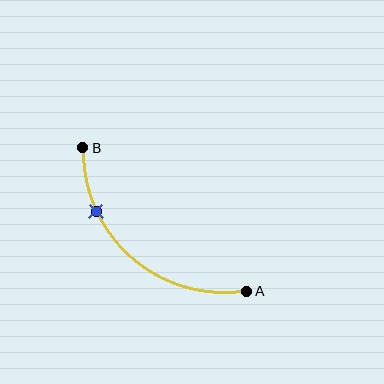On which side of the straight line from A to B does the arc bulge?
The arc bulges below and to the left of the straight line connecting A and B.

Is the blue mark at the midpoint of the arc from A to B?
No. The blue mark lies on the arc but is closer to endpoint B. The arc midpoint would be at the point on the curve equidistant along the arc from both A and B.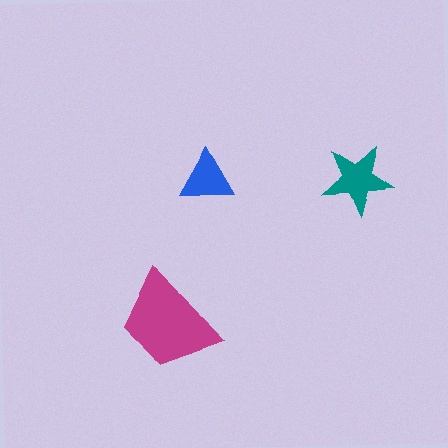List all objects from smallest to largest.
The blue triangle, the teal star, the magenta trapezoid.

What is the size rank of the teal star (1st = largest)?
2nd.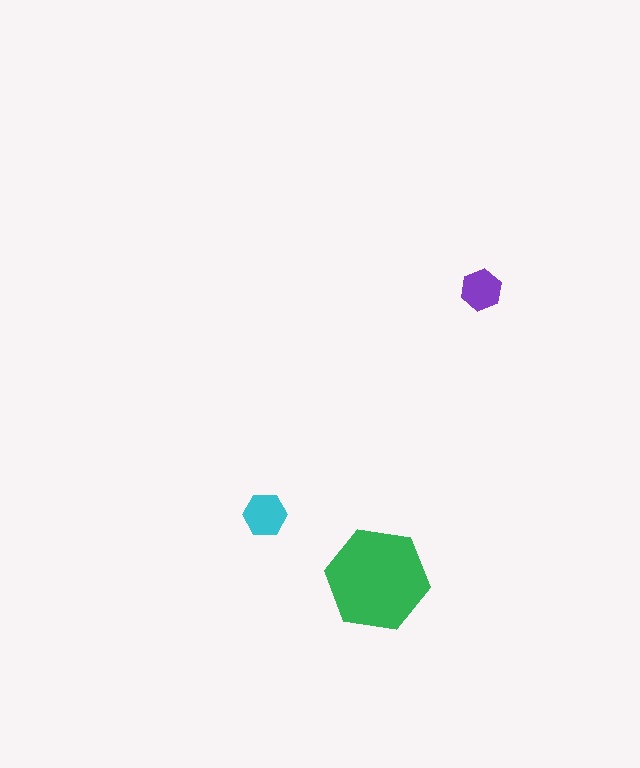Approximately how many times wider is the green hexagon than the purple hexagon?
About 2.5 times wider.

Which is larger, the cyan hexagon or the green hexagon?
The green one.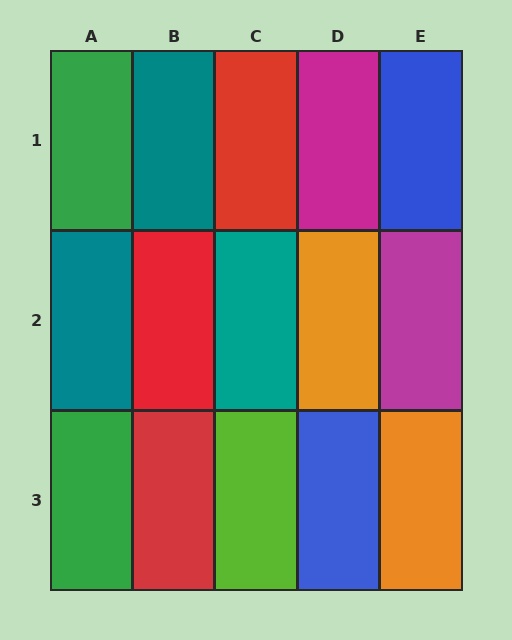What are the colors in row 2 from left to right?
Teal, red, teal, orange, magenta.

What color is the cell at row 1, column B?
Teal.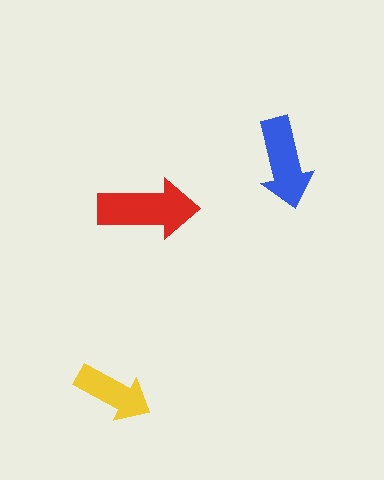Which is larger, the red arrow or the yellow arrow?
The red one.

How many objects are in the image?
There are 3 objects in the image.